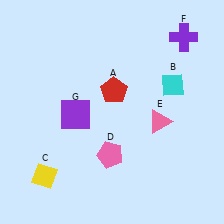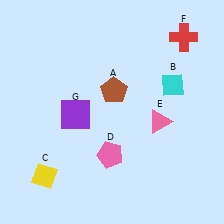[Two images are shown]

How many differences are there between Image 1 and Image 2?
There are 2 differences between the two images.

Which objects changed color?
A changed from red to brown. F changed from purple to red.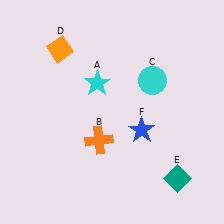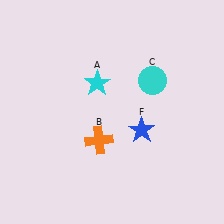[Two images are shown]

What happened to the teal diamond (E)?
The teal diamond (E) was removed in Image 2. It was in the bottom-right area of Image 1.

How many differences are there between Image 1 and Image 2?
There are 2 differences between the two images.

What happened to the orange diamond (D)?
The orange diamond (D) was removed in Image 2. It was in the top-left area of Image 1.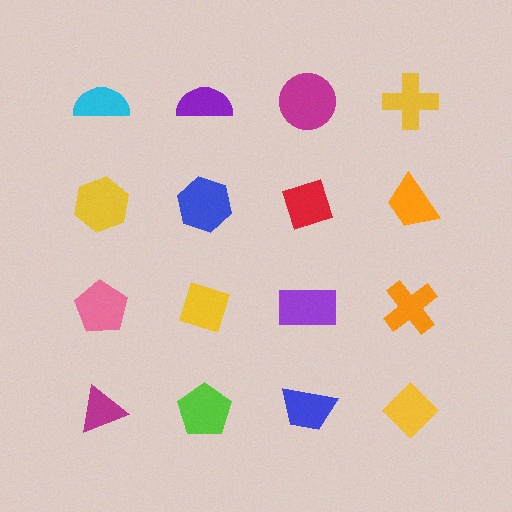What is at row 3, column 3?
A purple rectangle.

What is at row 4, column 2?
A lime pentagon.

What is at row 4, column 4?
A yellow diamond.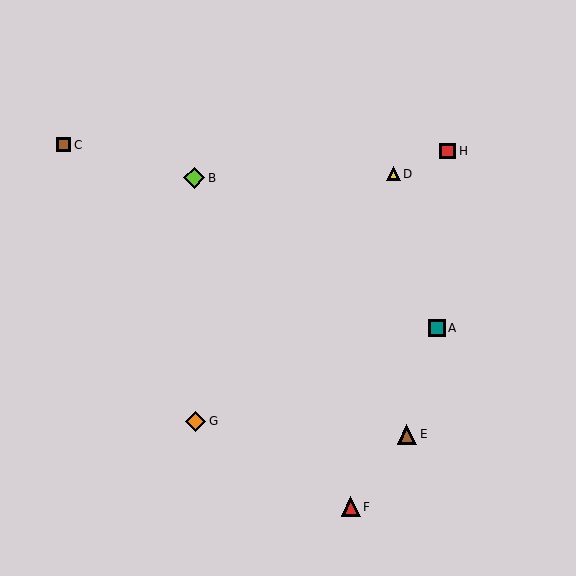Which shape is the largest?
The lime diamond (labeled B) is the largest.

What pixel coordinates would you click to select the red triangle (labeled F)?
Click at (351, 507) to select the red triangle F.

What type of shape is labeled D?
Shape D is a yellow triangle.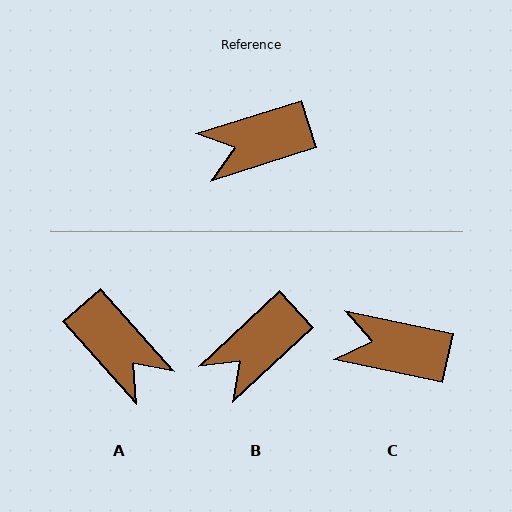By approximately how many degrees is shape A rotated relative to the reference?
Approximately 114 degrees counter-clockwise.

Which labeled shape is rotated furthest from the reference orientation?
A, about 114 degrees away.